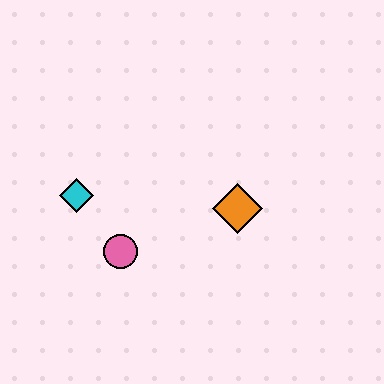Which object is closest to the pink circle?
The cyan diamond is closest to the pink circle.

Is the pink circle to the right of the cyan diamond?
Yes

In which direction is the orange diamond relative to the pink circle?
The orange diamond is to the right of the pink circle.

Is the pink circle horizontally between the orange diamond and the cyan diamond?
Yes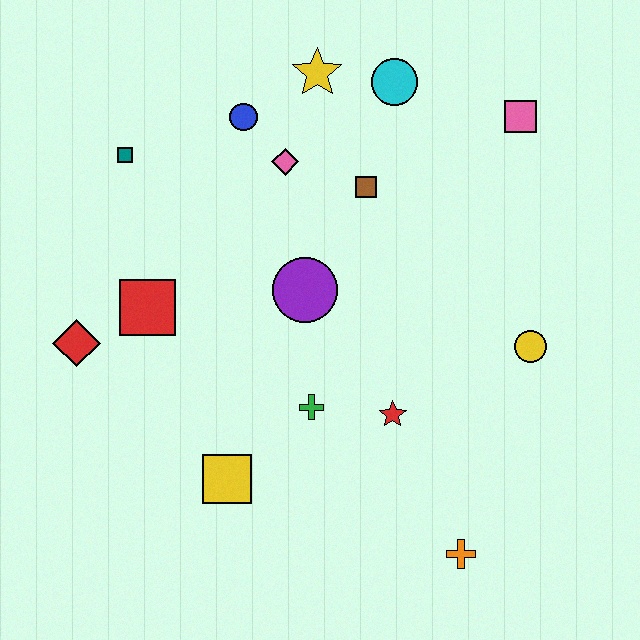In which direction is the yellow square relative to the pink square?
The yellow square is below the pink square.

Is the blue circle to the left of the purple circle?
Yes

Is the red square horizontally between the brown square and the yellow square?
No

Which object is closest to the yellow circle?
The red star is closest to the yellow circle.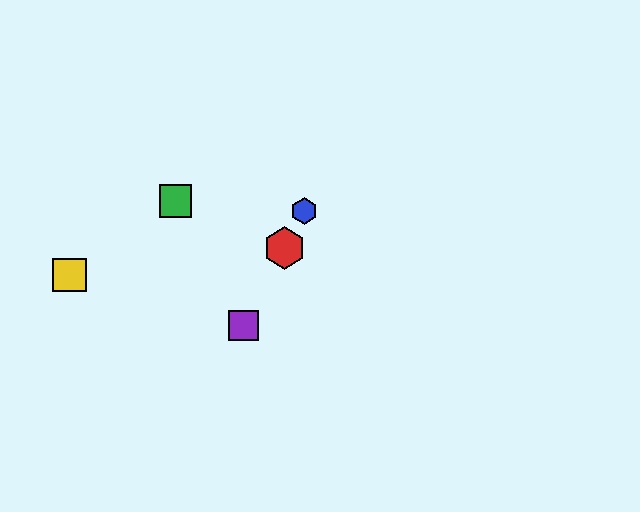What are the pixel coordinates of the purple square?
The purple square is at (244, 325).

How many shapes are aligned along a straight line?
3 shapes (the red hexagon, the blue hexagon, the purple square) are aligned along a straight line.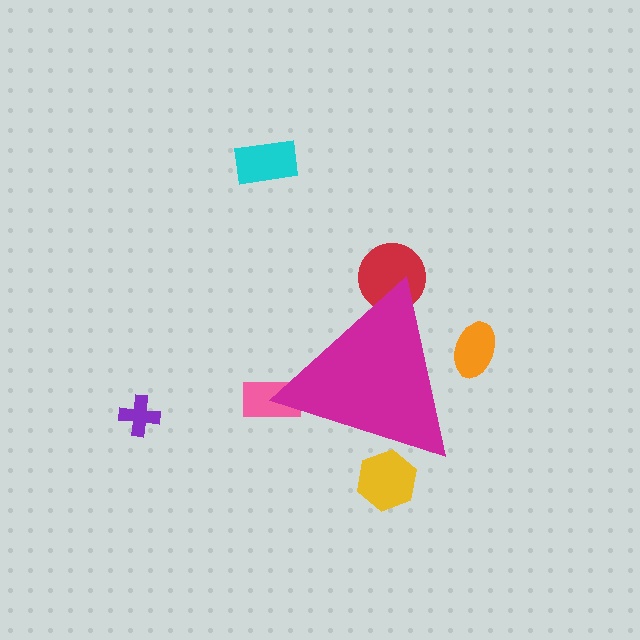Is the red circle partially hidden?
Yes, the red circle is partially hidden behind the magenta triangle.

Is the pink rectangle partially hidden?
Yes, the pink rectangle is partially hidden behind the magenta triangle.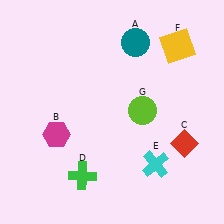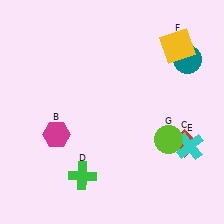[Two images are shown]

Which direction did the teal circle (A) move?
The teal circle (A) moved right.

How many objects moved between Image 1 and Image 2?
3 objects moved between the two images.